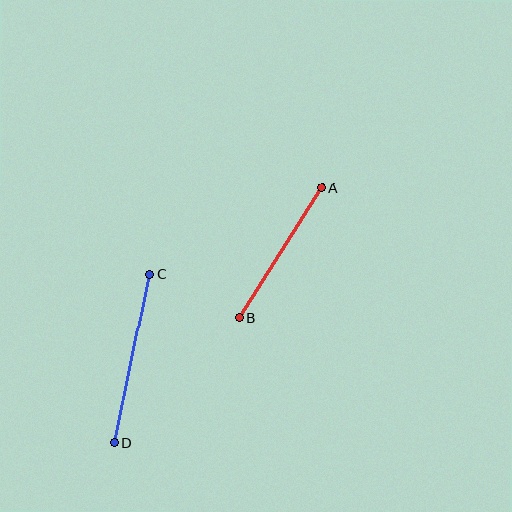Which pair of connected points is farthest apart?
Points C and D are farthest apart.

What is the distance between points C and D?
The distance is approximately 172 pixels.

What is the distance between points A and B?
The distance is approximately 154 pixels.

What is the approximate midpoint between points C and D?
The midpoint is at approximately (132, 359) pixels.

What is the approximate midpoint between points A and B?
The midpoint is at approximately (280, 253) pixels.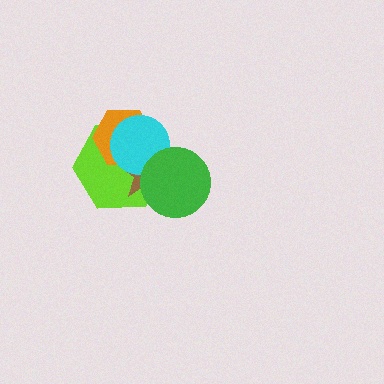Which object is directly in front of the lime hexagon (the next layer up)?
The brown star is directly in front of the lime hexagon.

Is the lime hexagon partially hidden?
Yes, it is partially covered by another shape.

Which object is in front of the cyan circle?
The green circle is in front of the cyan circle.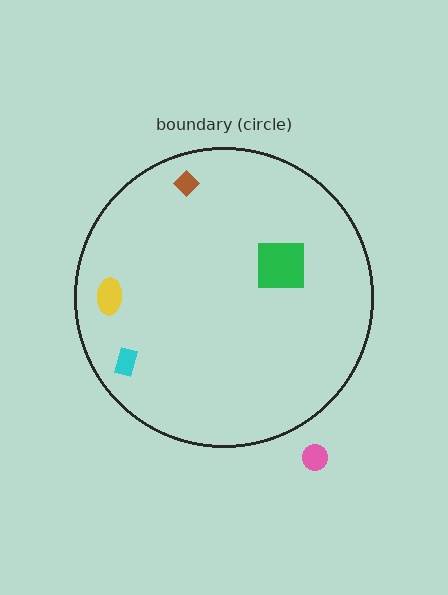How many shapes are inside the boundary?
4 inside, 1 outside.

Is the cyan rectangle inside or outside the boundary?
Inside.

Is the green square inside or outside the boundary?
Inside.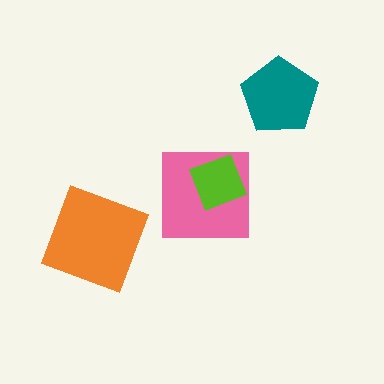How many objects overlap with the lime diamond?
1 object overlaps with the lime diamond.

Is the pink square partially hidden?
Yes, it is partially covered by another shape.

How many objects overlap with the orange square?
0 objects overlap with the orange square.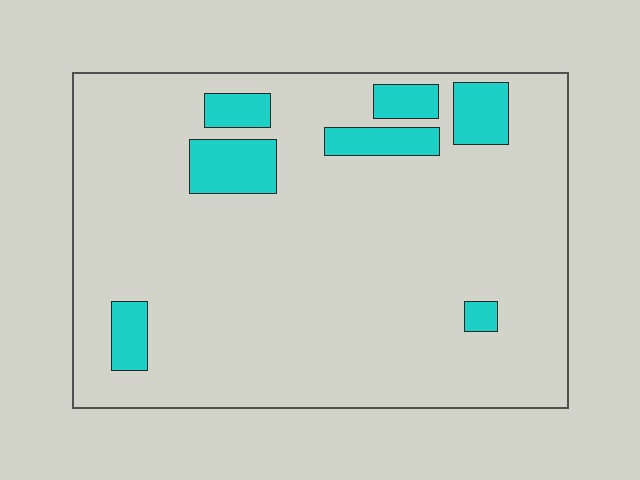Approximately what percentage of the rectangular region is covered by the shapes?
Approximately 10%.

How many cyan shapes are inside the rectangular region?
7.